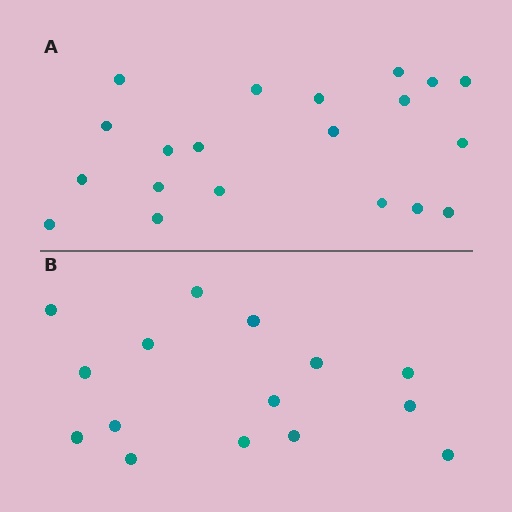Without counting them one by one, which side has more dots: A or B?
Region A (the top region) has more dots.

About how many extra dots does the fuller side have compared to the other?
Region A has about 5 more dots than region B.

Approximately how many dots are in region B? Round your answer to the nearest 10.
About 20 dots. (The exact count is 15, which rounds to 20.)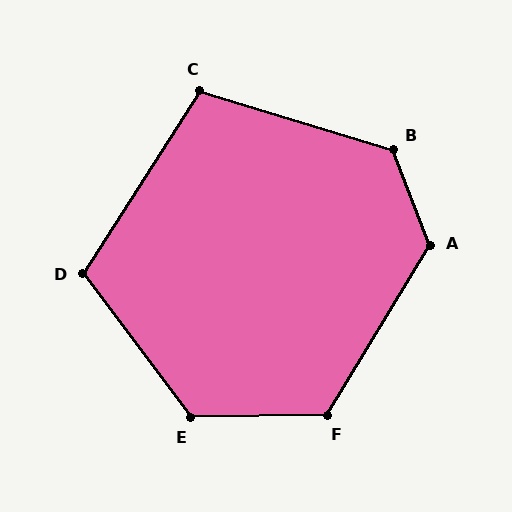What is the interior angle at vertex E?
Approximately 126 degrees (obtuse).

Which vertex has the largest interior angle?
A, at approximately 128 degrees.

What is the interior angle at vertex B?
Approximately 127 degrees (obtuse).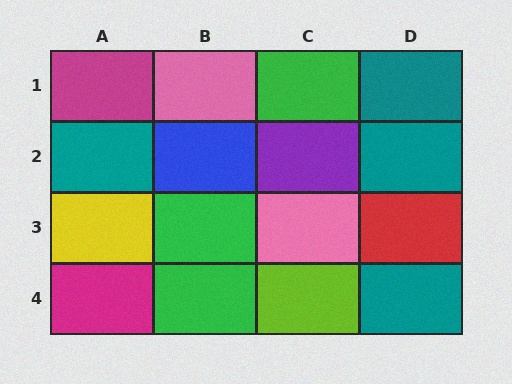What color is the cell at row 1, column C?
Green.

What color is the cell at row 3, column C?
Pink.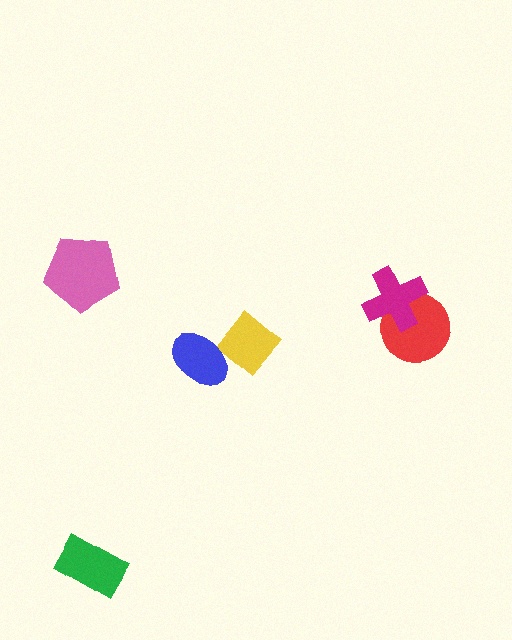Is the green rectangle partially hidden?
No, no other shape covers it.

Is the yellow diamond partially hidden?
Yes, it is partially covered by another shape.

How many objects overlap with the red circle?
1 object overlaps with the red circle.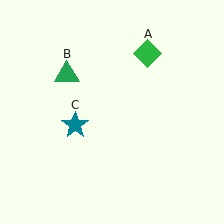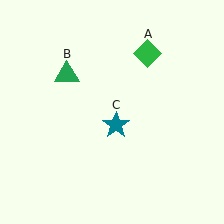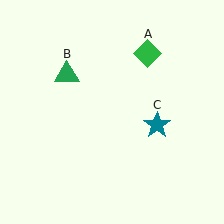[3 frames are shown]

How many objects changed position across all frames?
1 object changed position: teal star (object C).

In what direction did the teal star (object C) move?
The teal star (object C) moved right.